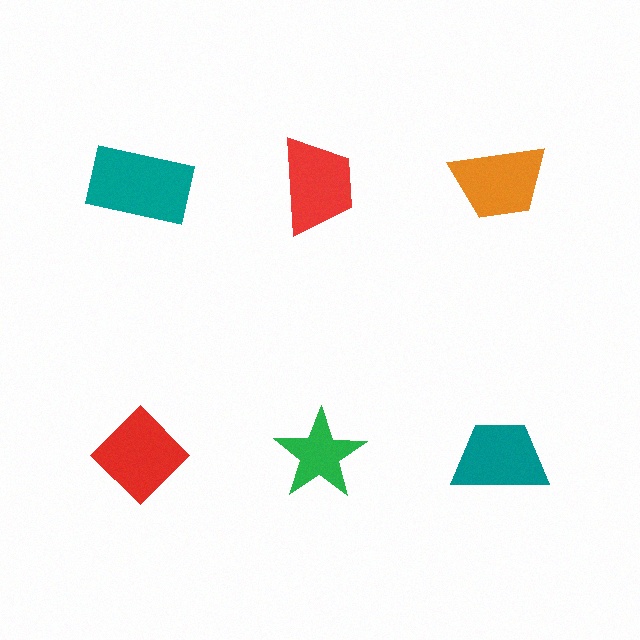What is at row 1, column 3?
An orange trapezoid.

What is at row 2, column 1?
A red diamond.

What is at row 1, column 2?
A red trapezoid.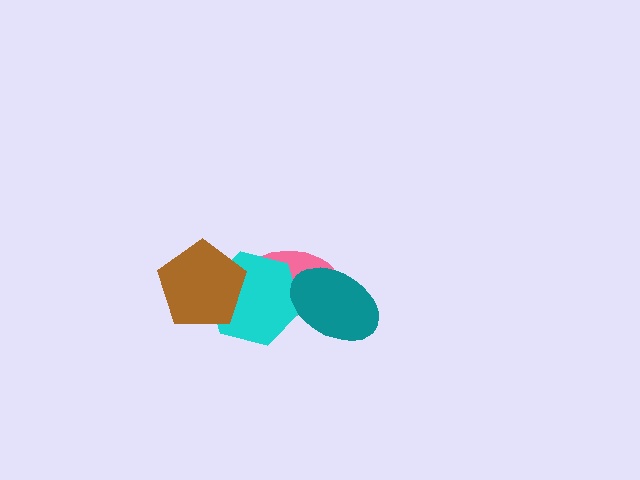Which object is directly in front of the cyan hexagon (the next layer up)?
The teal ellipse is directly in front of the cyan hexagon.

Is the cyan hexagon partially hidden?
Yes, it is partially covered by another shape.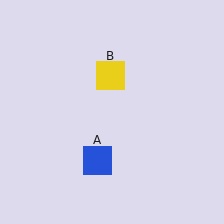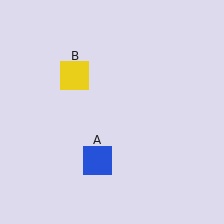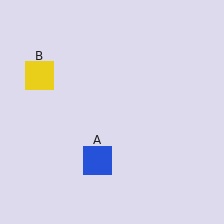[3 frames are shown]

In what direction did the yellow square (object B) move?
The yellow square (object B) moved left.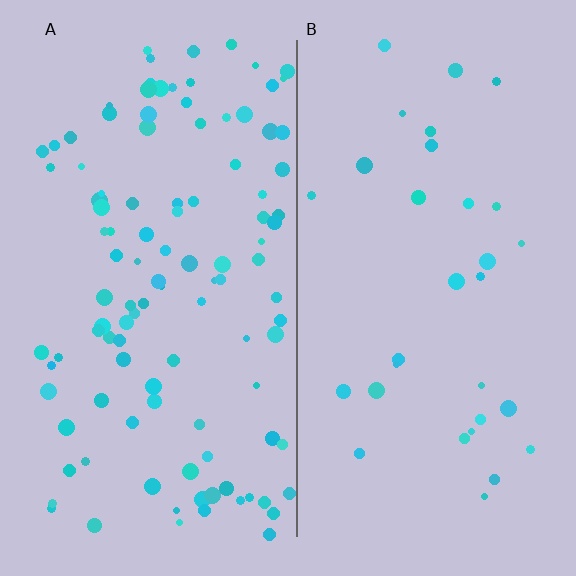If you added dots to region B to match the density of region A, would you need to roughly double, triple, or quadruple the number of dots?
Approximately triple.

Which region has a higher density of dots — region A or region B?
A (the left).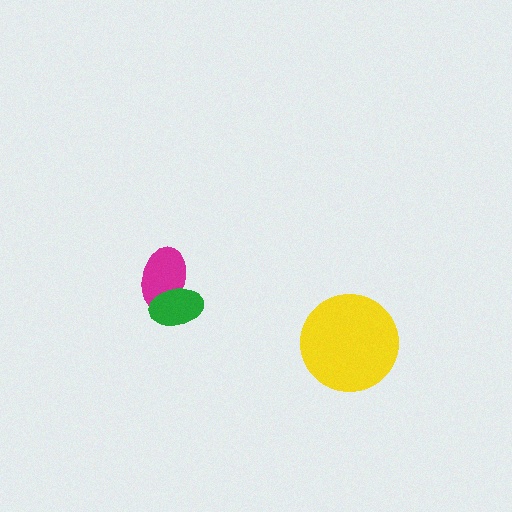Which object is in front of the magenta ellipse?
The green ellipse is in front of the magenta ellipse.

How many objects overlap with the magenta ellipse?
1 object overlaps with the magenta ellipse.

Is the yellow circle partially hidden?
No, no other shape covers it.